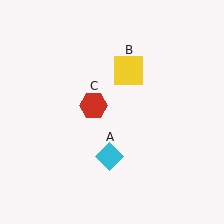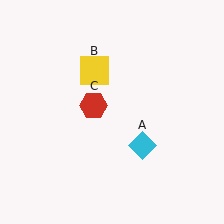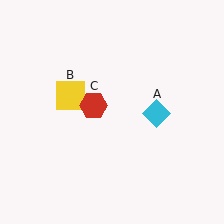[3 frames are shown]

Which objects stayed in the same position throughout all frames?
Red hexagon (object C) remained stationary.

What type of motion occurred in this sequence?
The cyan diamond (object A), yellow square (object B) rotated counterclockwise around the center of the scene.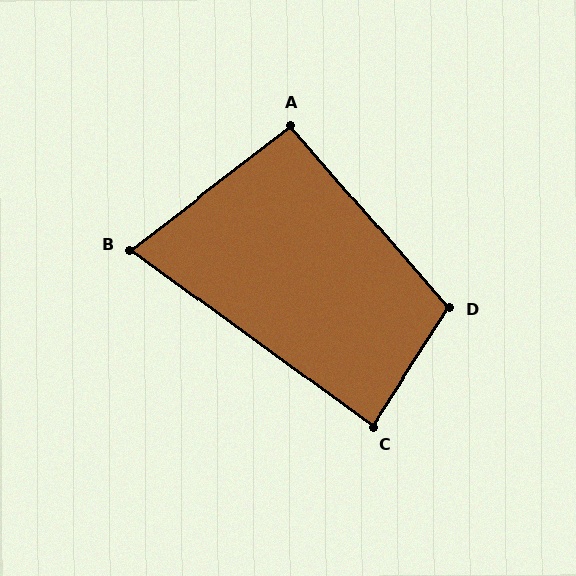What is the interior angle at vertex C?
Approximately 87 degrees (approximately right).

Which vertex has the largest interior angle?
D, at approximately 106 degrees.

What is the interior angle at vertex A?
Approximately 93 degrees (approximately right).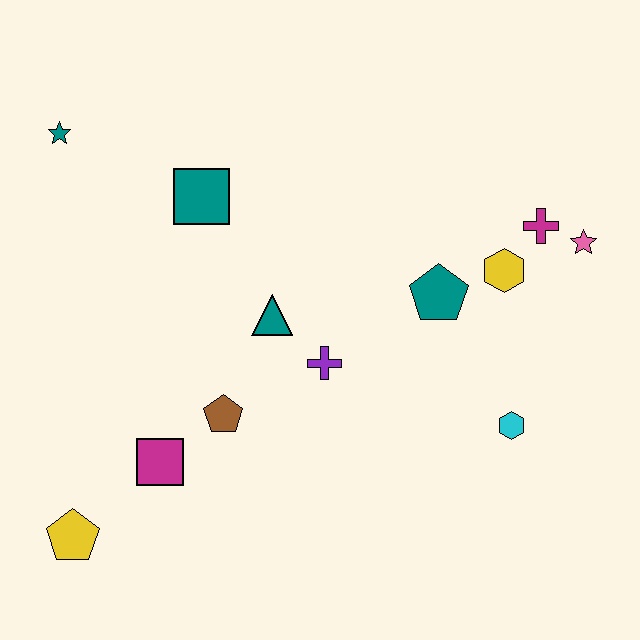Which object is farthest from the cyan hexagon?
The teal star is farthest from the cyan hexagon.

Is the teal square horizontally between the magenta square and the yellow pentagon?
No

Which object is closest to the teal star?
The teal square is closest to the teal star.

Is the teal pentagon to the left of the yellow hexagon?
Yes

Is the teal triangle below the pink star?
Yes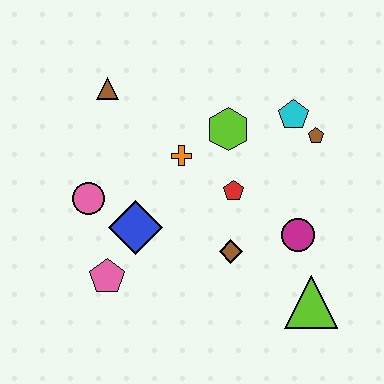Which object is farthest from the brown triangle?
The lime triangle is farthest from the brown triangle.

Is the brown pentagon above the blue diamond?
Yes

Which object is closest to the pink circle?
The blue diamond is closest to the pink circle.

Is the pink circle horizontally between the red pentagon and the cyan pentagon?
No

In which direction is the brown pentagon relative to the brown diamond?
The brown pentagon is above the brown diamond.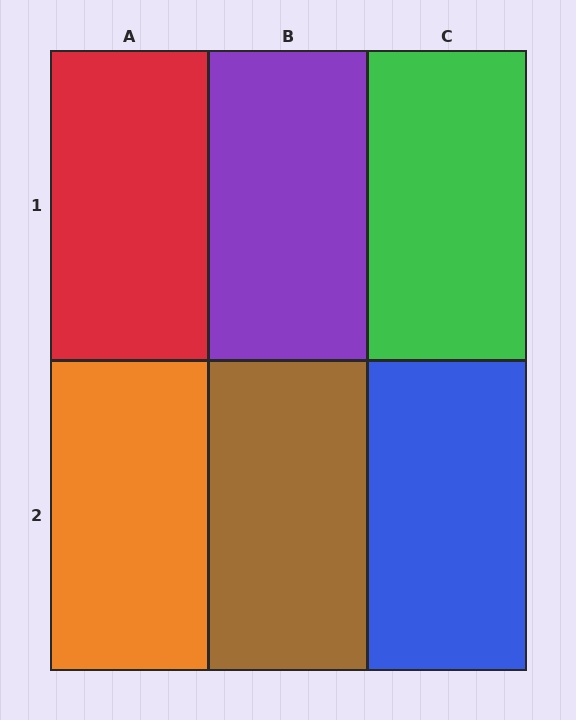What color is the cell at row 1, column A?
Red.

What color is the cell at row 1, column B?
Purple.